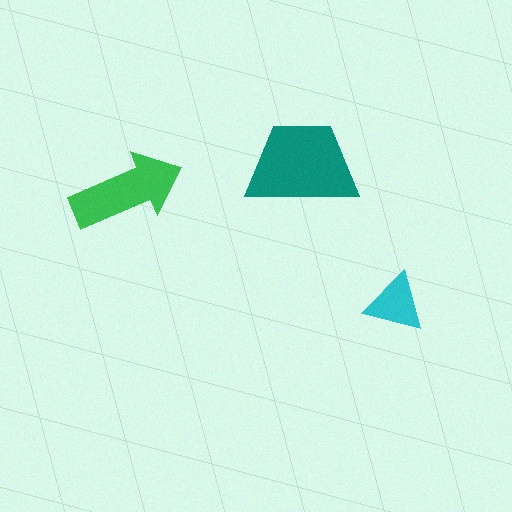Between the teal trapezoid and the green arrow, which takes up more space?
The teal trapezoid.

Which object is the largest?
The teal trapezoid.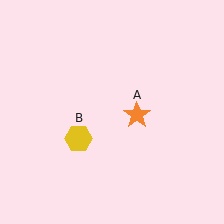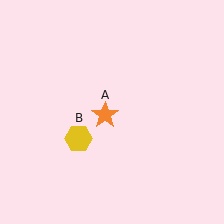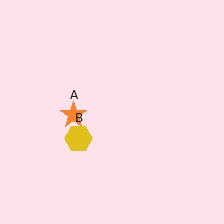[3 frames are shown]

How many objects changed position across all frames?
1 object changed position: orange star (object A).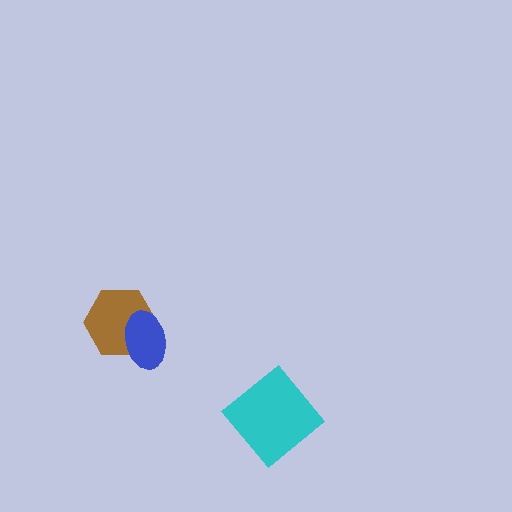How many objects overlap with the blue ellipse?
1 object overlaps with the blue ellipse.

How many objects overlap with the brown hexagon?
1 object overlaps with the brown hexagon.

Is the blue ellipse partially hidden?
No, no other shape covers it.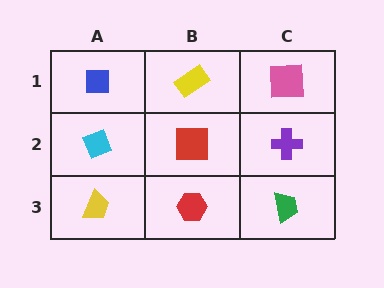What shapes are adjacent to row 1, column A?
A cyan diamond (row 2, column A), a yellow rectangle (row 1, column B).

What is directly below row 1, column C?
A purple cross.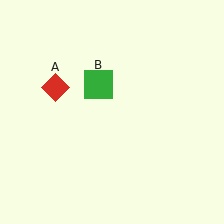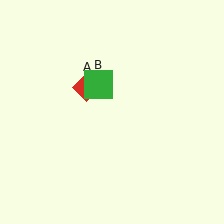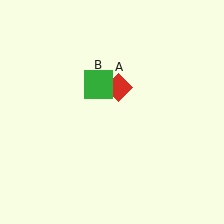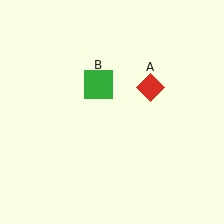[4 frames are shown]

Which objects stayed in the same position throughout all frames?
Green square (object B) remained stationary.